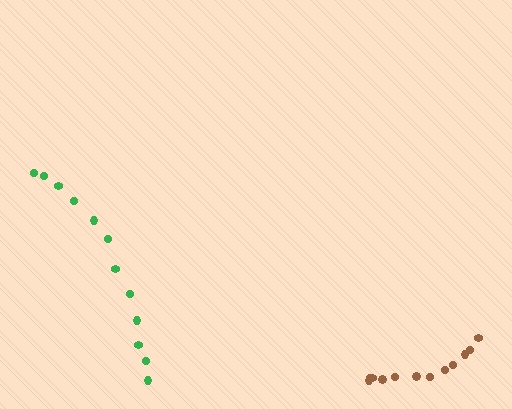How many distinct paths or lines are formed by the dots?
There are 2 distinct paths.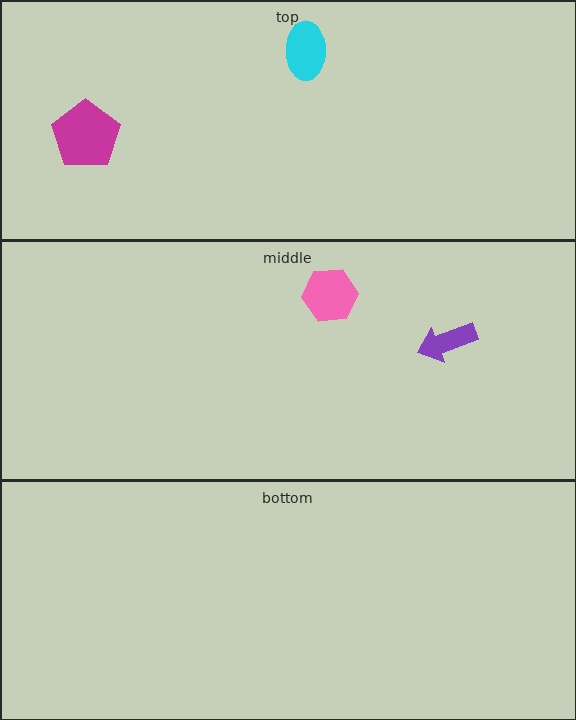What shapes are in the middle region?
The pink hexagon, the purple arrow.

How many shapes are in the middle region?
2.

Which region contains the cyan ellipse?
The top region.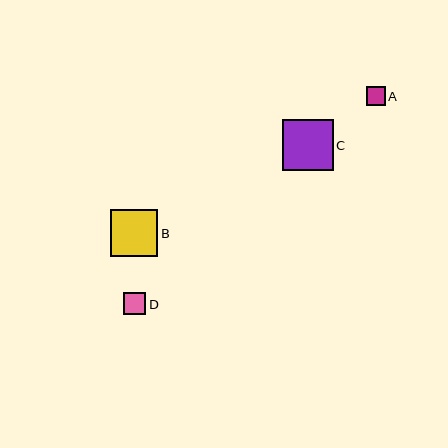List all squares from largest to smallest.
From largest to smallest: C, B, D, A.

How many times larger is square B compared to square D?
Square B is approximately 2.1 times the size of square D.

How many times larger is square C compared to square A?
Square C is approximately 2.7 times the size of square A.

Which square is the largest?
Square C is the largest with a size of approximately 51 pixels.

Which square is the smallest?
Square A is the smallest with a size of approximately 19 pixels.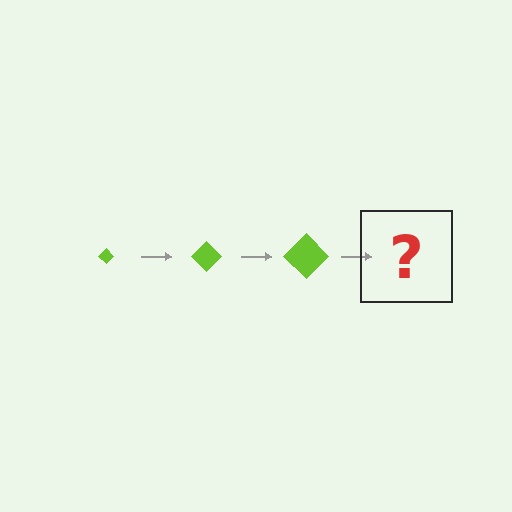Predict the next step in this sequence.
The next step is a lime diamond, larger than the previous one.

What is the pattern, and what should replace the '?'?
The pattern is that the diamond gets progressively larger each step. The '?' should be a lime diamond, larger than the previous one.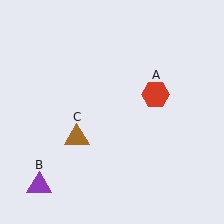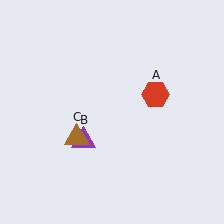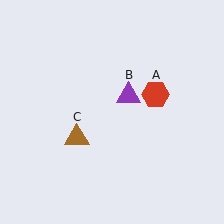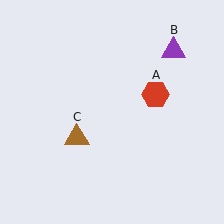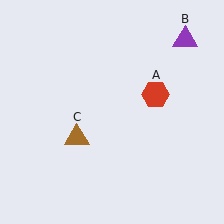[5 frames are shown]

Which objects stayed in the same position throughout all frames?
Red hexagon (object A) and brown triangle (object C) remained stationary.